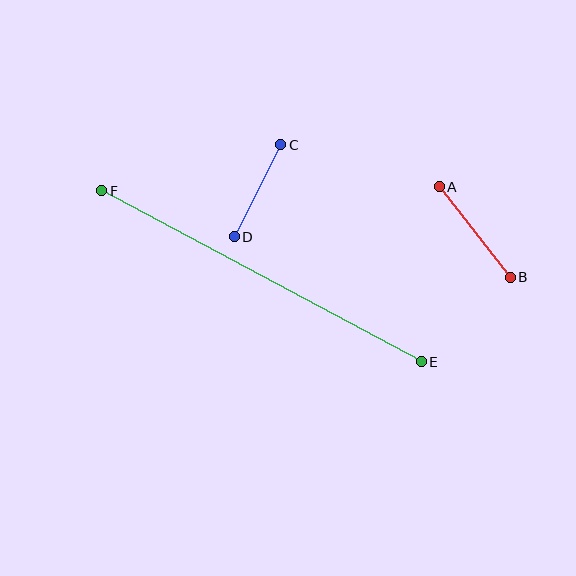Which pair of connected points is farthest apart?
Points E and F are farthest apart.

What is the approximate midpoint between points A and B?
The midpoint is at approximately (475, 232) pixels.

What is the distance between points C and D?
The distance is approximately 103 pixels.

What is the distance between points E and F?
The distance is approximately 362 pixels.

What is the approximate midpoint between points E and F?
The midpoint is at approximately (261, 276) pixels.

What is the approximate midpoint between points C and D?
The midpoint is at approximately (257, 191) pixels.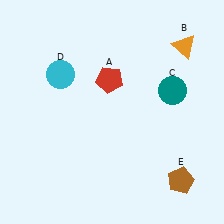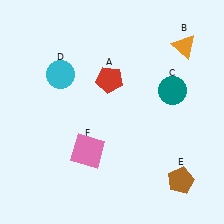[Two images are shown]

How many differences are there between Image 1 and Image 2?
There is 1 difference between the two images.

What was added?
A pink square (F) was added in Image 2.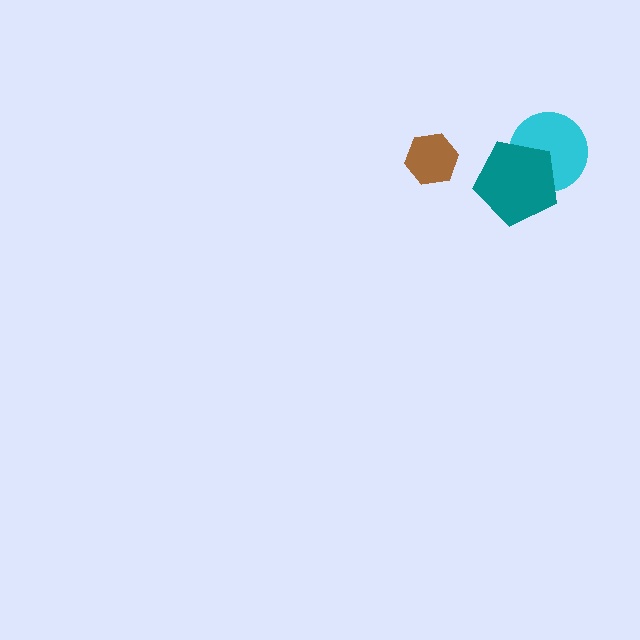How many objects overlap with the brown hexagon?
0 objects overlap with the brown hexagon.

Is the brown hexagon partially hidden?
No, no other shape covers it.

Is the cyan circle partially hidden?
Yes, it is partially covered by another shape.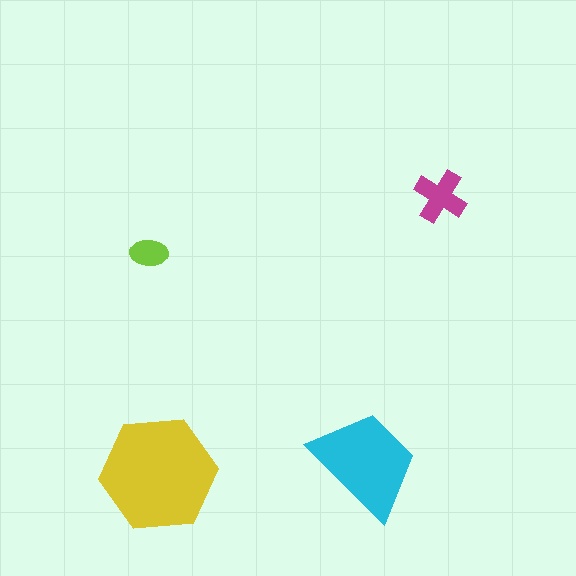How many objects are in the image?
There are 4 objects in the image.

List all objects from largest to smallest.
The yellow hexagon, the cyan trapezoid, the magenta cross, the lime ellipse.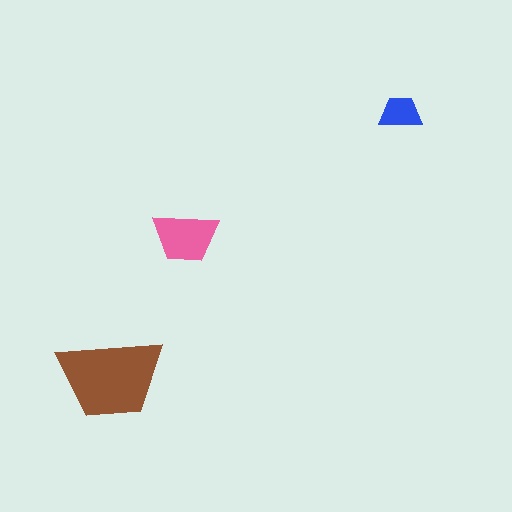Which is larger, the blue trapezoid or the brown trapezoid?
The brown one.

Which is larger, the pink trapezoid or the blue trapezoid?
The pink one.